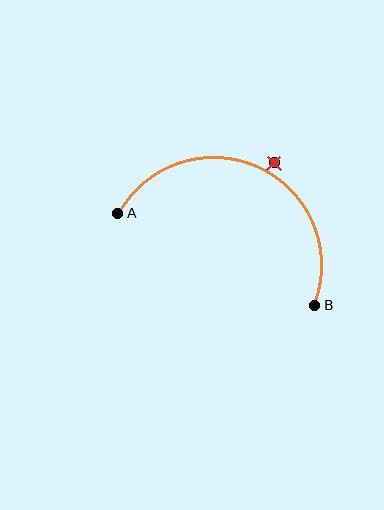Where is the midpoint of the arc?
The arc midpoint is the point on the curve farthest from the straight line joining A and B. It sits above that line.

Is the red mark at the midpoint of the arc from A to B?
No — the red mark does not lie on the arc at all. It sits slightly outside the curve.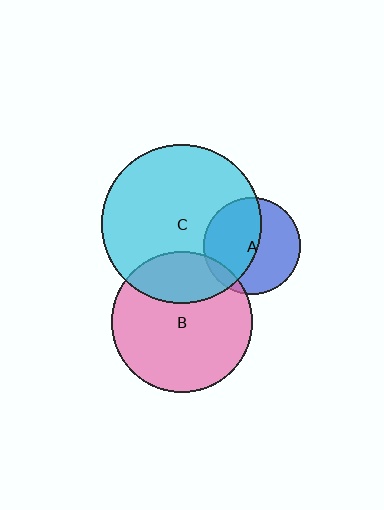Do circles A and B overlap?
Yes.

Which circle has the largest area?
Circle C (cyan).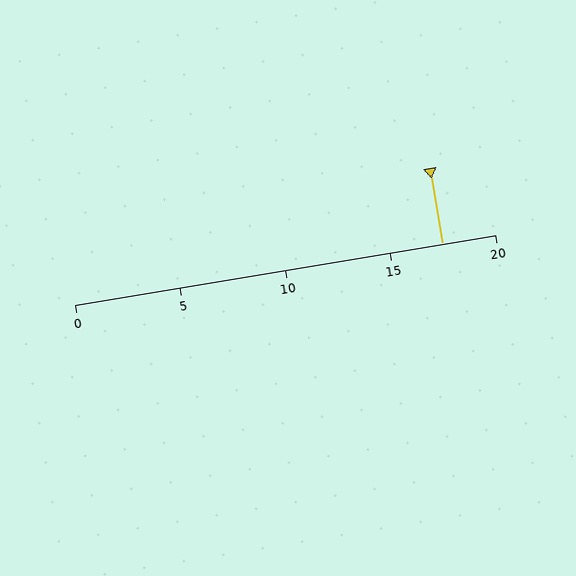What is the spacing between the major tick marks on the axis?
The major ticks are spaced 5 apart.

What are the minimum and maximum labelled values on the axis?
The axis runs from 0 to 20.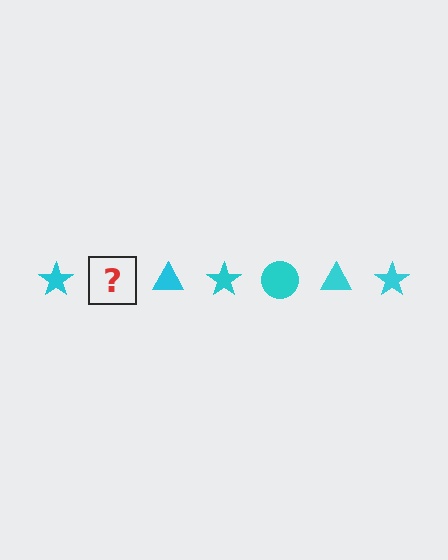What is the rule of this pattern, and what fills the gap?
The rule is that the pattern cycles through star, circle, triangle shapes in cyan. The gap should be filled with a cyan circle.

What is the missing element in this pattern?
The missing element is a cyan circle.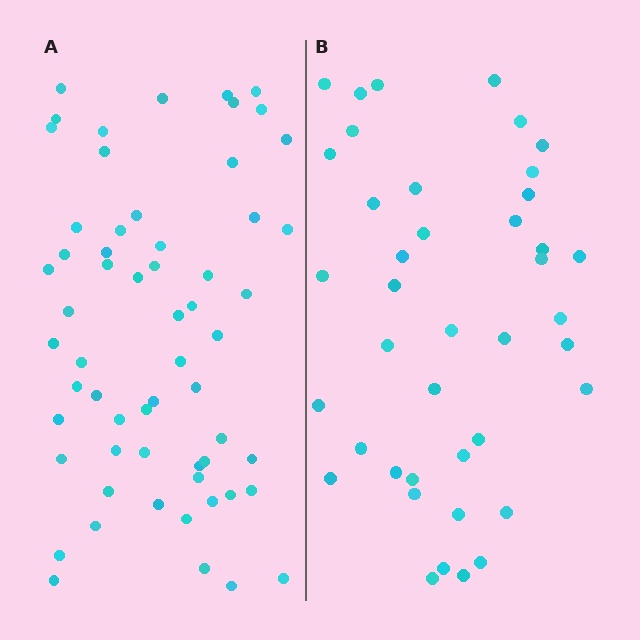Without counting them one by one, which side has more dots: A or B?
Region A (the left region) has more dots.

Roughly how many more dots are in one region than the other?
Region A has approximately 20 more dots than region B.